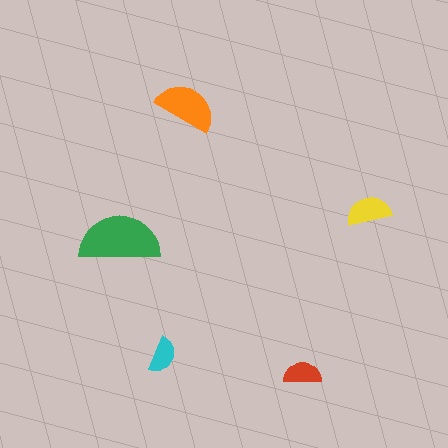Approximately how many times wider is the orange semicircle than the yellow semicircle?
About 1.5 times wider.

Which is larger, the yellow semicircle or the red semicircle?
The yellow one.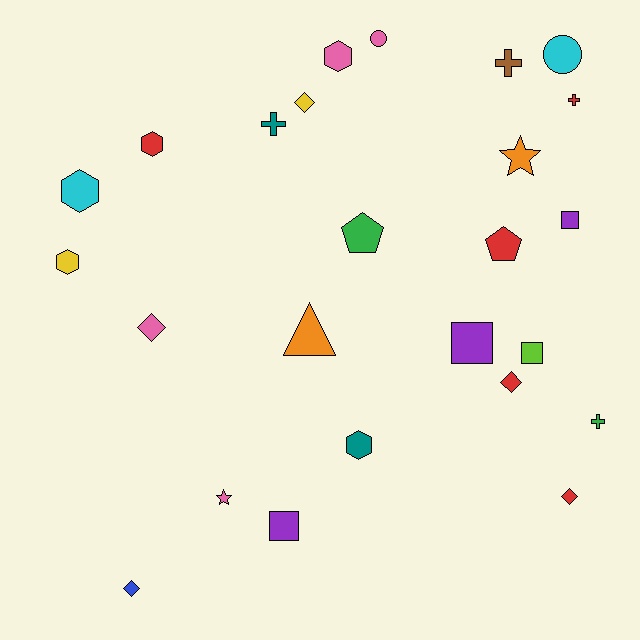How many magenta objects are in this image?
There are no magenta objects.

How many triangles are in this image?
There is 1 triangle.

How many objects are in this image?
There are 25 objects.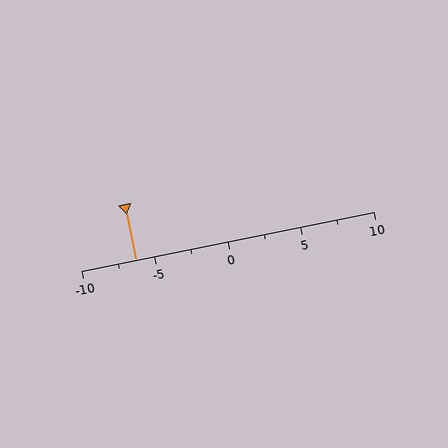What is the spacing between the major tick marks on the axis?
The major ticks are spaced 5 apart.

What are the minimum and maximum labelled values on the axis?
The axis runs from -10 to 10.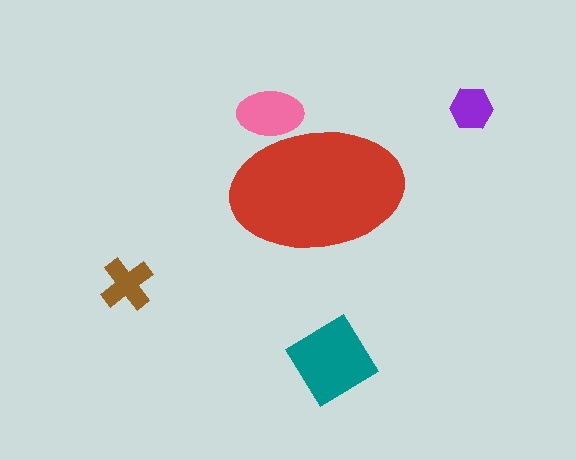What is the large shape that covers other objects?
A red ellipse.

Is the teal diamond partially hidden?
No, the teal diamond is fully visible.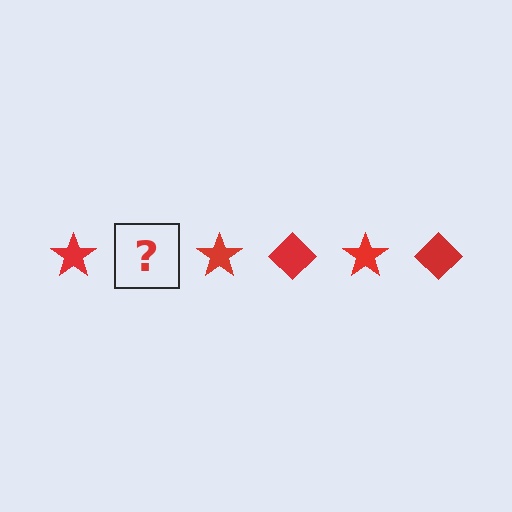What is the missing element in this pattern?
The missing element is a red diamond.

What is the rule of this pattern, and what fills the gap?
The rule is that the pattern cycles through star, diamond shapes in red. The gap should be filled with a red diamond.